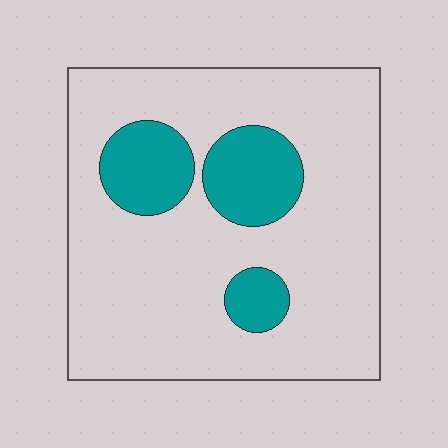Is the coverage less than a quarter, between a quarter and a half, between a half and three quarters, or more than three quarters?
Less than a quarter.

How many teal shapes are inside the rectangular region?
3.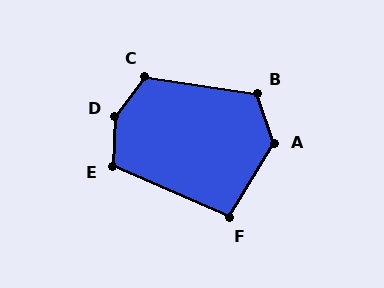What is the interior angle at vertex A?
Approximately 130 degrees (obtuse).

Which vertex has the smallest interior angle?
F, at approximately 98 degrees.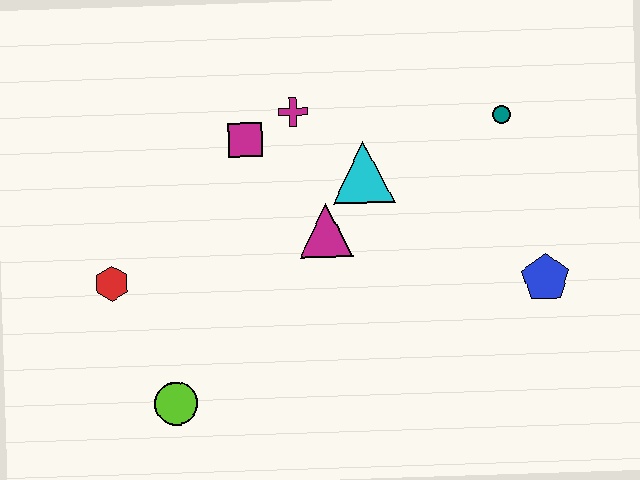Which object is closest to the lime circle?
The red hexagon is closest to the lime circle.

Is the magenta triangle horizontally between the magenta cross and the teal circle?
Yes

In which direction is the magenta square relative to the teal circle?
The magenta square is to the left of the teal circle.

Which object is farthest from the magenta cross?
The lime circle is farthest from the magenta cross.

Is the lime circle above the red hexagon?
No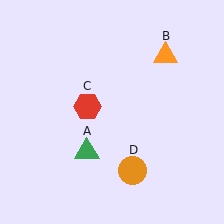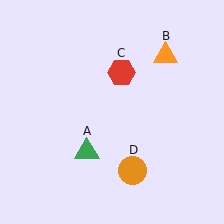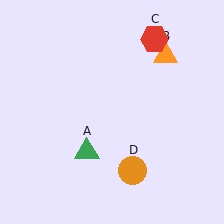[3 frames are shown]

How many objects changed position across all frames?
1 object changed position: red hexagon (object C).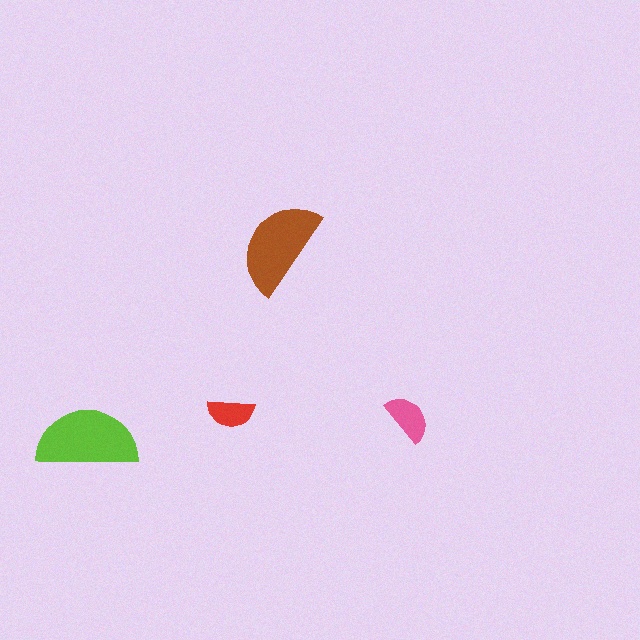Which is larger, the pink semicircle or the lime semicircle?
The lime one.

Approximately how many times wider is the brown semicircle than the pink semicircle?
About 2 times wider.